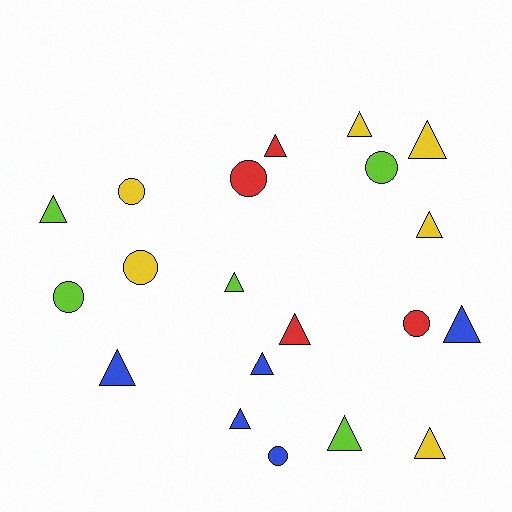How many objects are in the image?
There are 20 objects.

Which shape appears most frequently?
Triangle, with 13 objects.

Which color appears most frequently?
Yellow, with 6 objects.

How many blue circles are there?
There is 1 blue circle.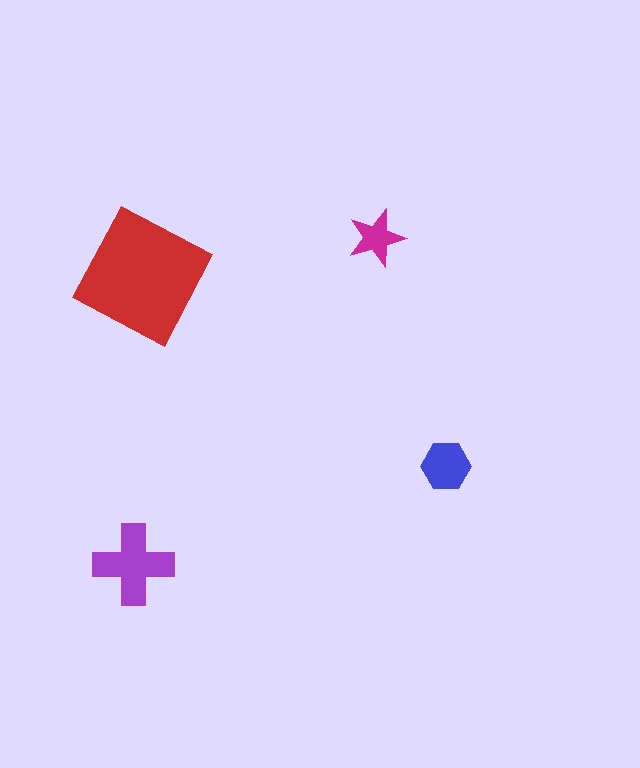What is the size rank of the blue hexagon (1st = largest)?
3rd.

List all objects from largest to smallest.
The red square, the purple cross, the blue hexagon, the magenta star.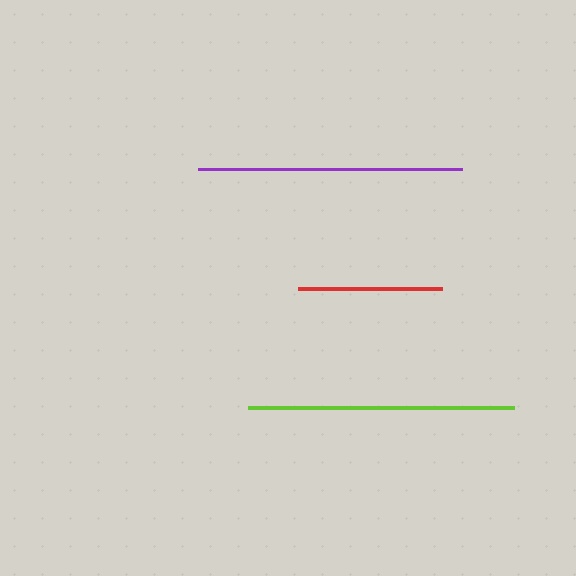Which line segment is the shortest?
The red line is the shortest at approximately 144 pixels.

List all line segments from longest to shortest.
From longest to shortest: lime, purple, red.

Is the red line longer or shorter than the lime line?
The lime line is longer than the red line.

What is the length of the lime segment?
The lime segment is approximately 266 pixels long.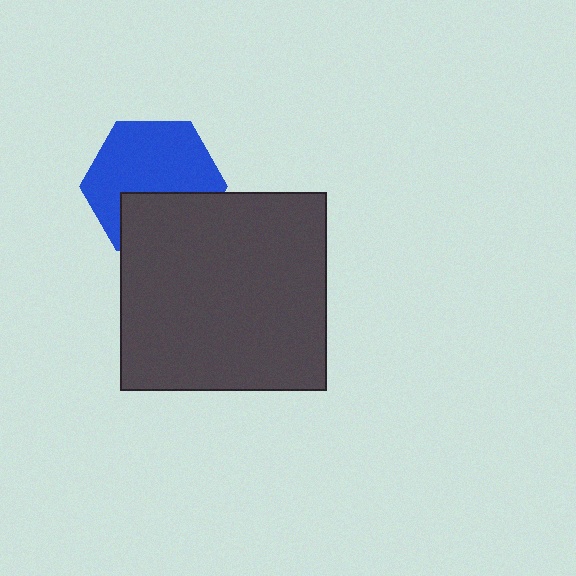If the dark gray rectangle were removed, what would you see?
You would see the complete blue hexagon.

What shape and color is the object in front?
The object in front is a dark gray rectangle.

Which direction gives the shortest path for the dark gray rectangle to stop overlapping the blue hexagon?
Moving down gives the shortest separation.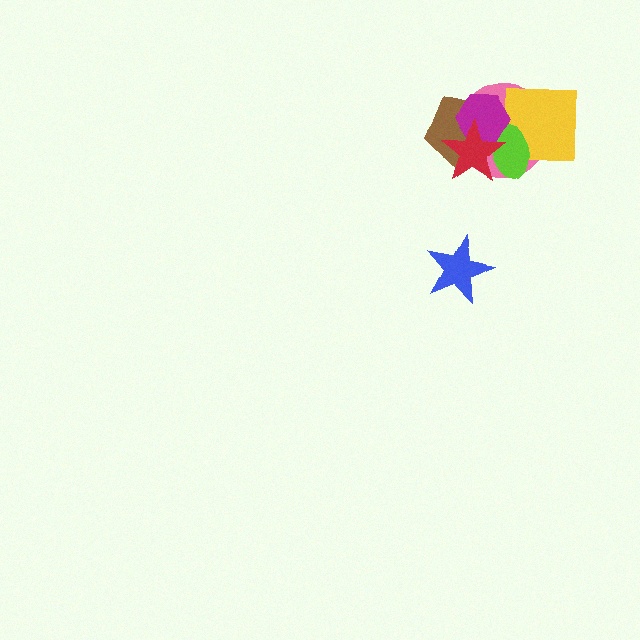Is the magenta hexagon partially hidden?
Yes, it is partially covered by another shape.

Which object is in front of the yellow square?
The lime ellipse is in front of the yellow square.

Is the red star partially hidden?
No, no other shape covers it.